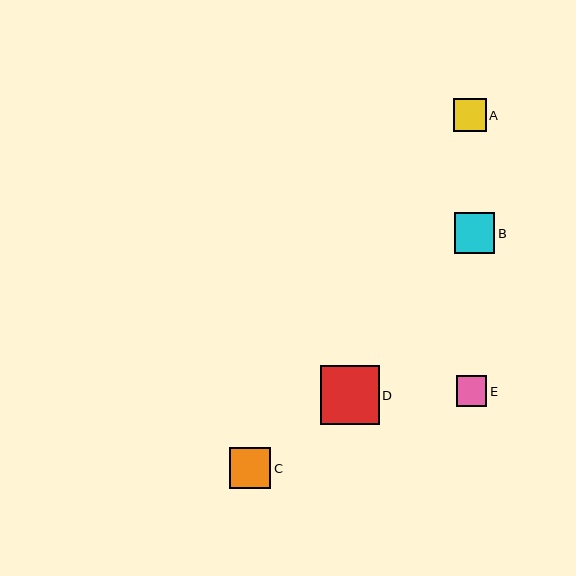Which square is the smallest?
Square E is the smallest with a size of approximately 30 pixels.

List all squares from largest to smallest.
From largest to smallest: D, B, C, A, E.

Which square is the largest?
Square D is the largest with a size of approximately 59 pixels.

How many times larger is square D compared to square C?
Square D is approximately 1.4 times the size of square C.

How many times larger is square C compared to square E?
Square C is approximately 1.3 times the size of square E.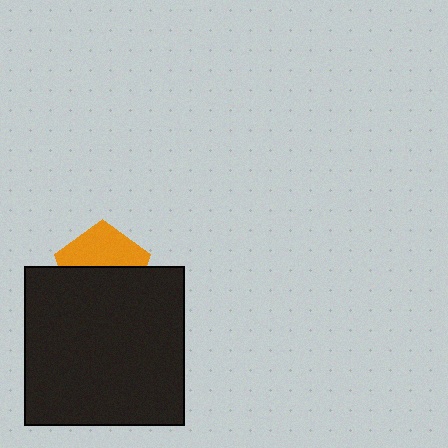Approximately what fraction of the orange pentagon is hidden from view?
Roughly 56% of the orange pentagon is hidden behind the black square.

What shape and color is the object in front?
The object in front is a black square.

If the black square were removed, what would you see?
You would see the complete orange pentagon.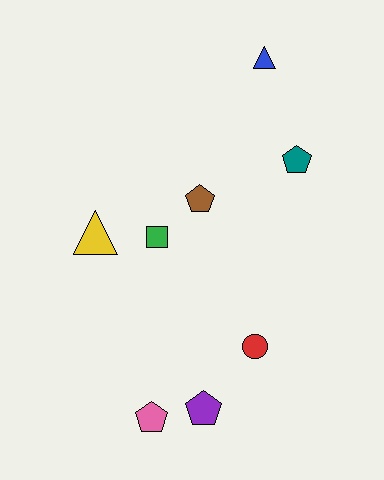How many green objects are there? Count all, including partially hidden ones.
There is 1 green object.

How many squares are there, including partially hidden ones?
There is 1 square.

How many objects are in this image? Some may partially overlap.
There are 8 objects.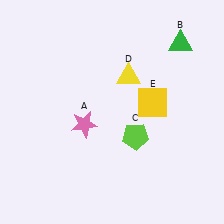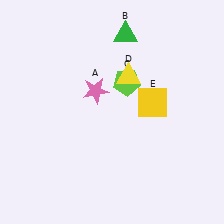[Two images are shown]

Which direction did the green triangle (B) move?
The green triangle (B) moved left.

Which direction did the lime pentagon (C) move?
The lime pentagon (C) moved up.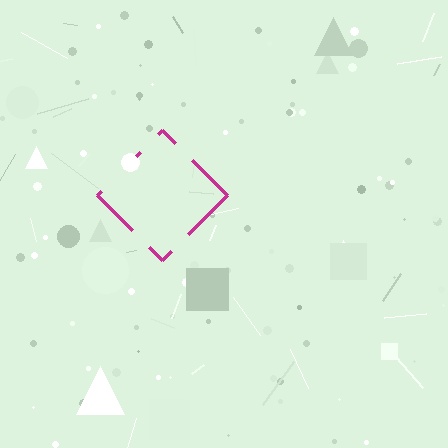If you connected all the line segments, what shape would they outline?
They would outline a diamond.